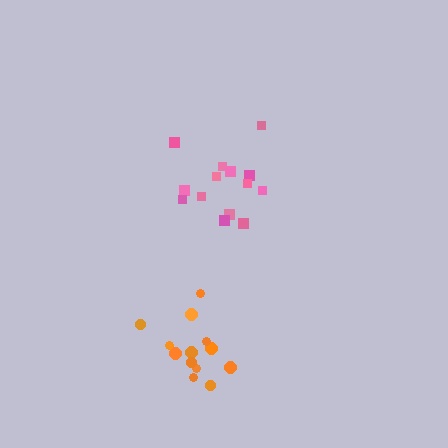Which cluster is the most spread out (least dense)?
Pink.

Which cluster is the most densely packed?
Orange.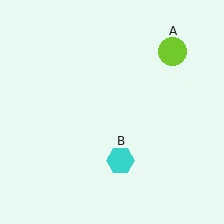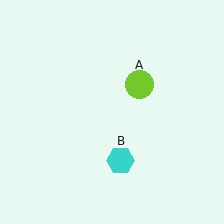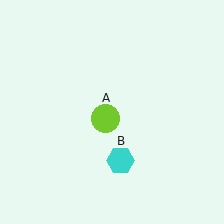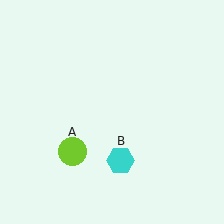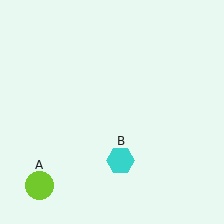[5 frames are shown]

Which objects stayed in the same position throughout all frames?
Cyan hexagon (object B) remained stationary.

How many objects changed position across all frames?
1 object changed position: lime circle (object A).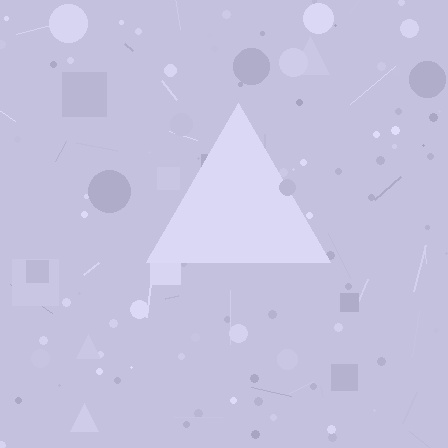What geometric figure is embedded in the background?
A triangle is embedded in the background.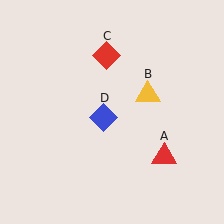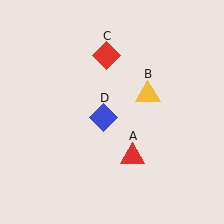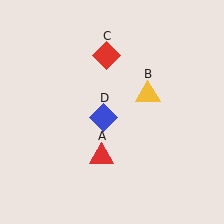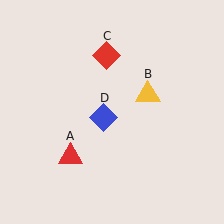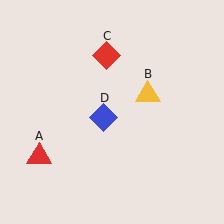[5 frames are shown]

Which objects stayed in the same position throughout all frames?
Yellow triangle (object B) and red diamond (object C) and blue diamond (object D) remained stationary.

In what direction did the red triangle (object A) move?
The red triangle (object A) moved left.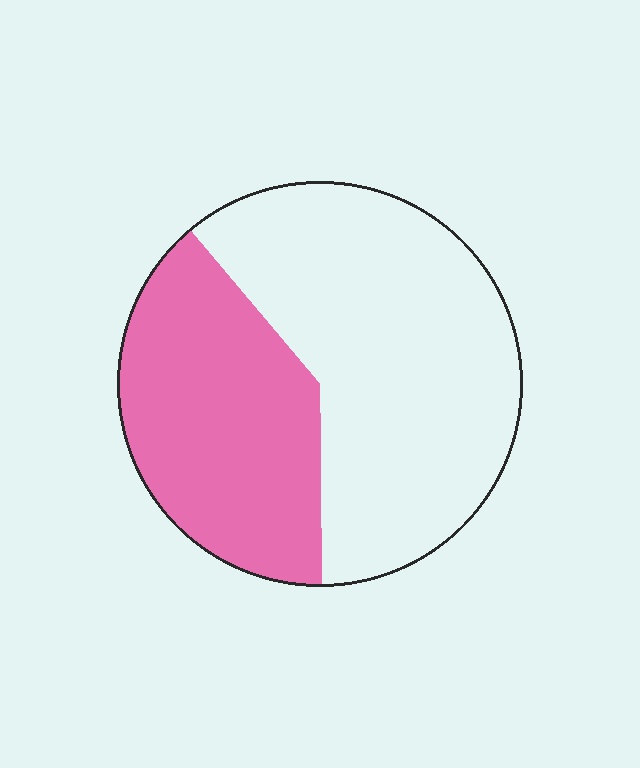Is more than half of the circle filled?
No.